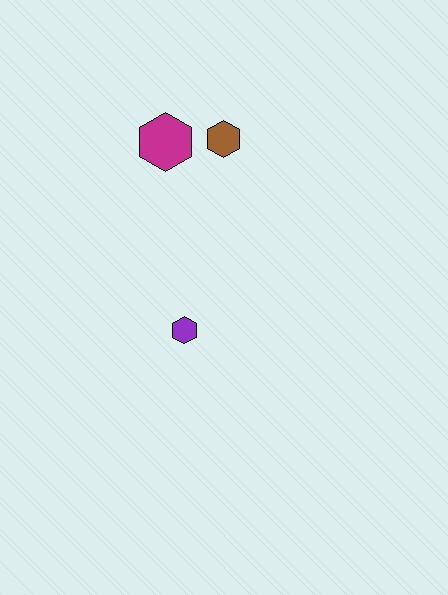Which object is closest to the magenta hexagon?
The brown hexagon is closest to the magenta hexagon.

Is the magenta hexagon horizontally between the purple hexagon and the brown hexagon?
No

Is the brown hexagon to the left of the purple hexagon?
No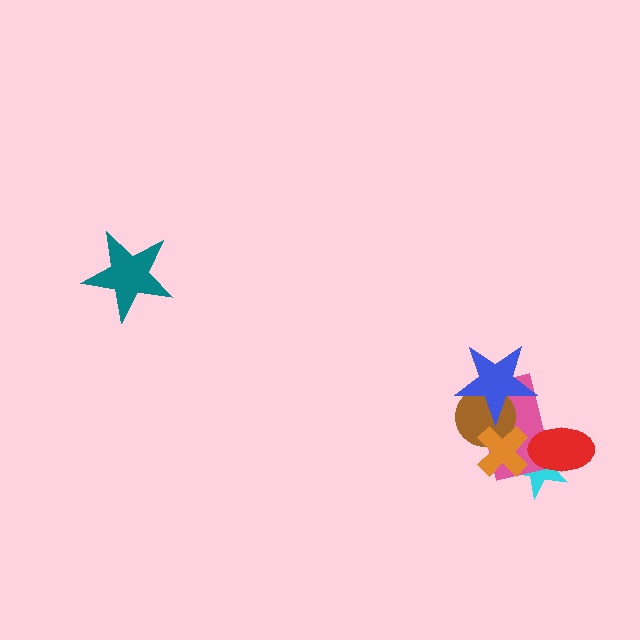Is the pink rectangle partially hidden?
Yes, it is partially covered by another shape.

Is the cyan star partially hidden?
Yes, it is partially covered by another shape.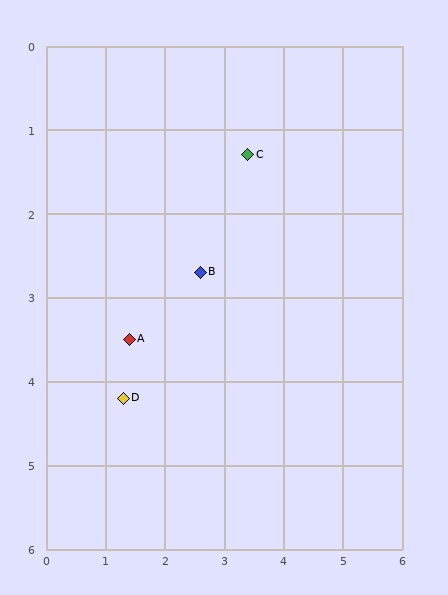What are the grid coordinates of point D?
Point D is at approximately (1.3, 4.2).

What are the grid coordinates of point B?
Point B is at approximately (2.6, 2.7).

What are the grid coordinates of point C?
Point C is at approximately (3.4, 1.3).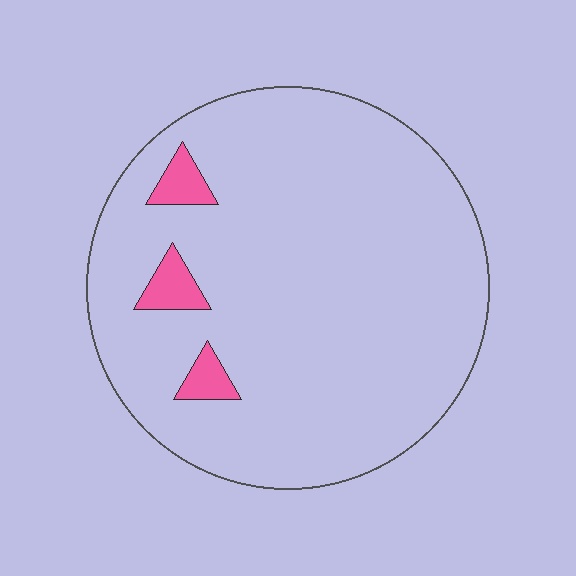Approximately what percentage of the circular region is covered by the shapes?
Approximately 5%.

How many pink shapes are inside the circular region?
3.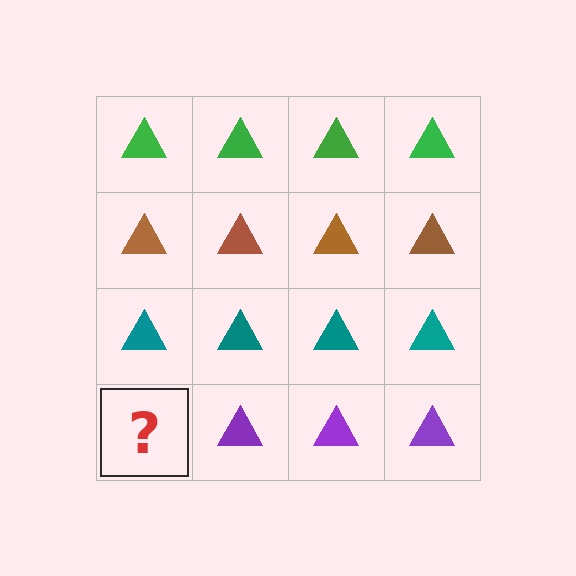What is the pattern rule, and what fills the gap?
The rule is that each row has a consistent color. The gap should be filled with a purple triangle.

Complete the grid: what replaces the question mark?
The question mark should be replaced with a purple triangle.